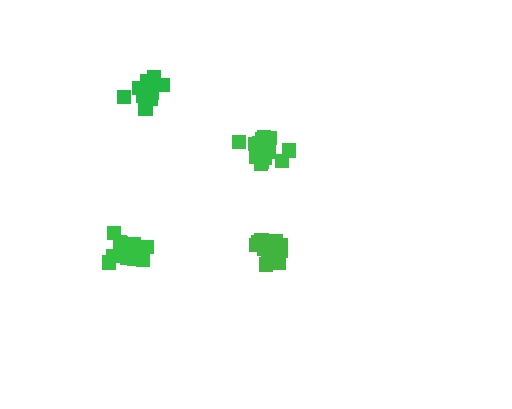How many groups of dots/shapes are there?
There are 4 groups.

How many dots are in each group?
Group 1: 15 dots, Group 2: 17 dots, Group 3: 18 dots, Group 4: 17 dots (67 total).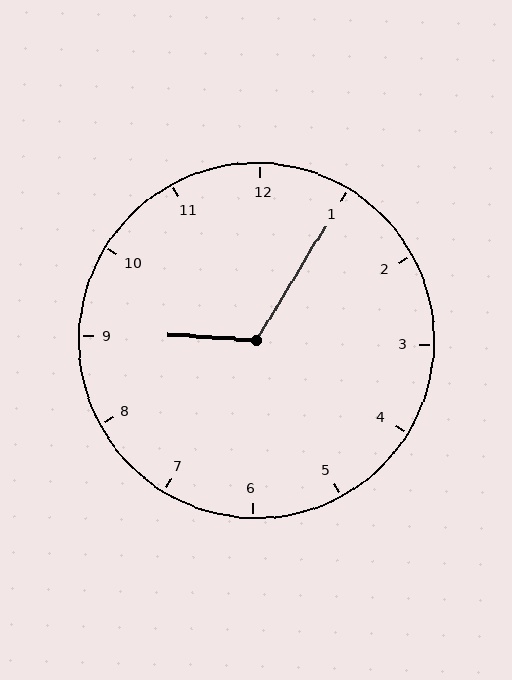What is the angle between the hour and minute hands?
Approximately 118 degrees.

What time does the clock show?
9:05.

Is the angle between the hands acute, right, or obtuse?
It is obtuse.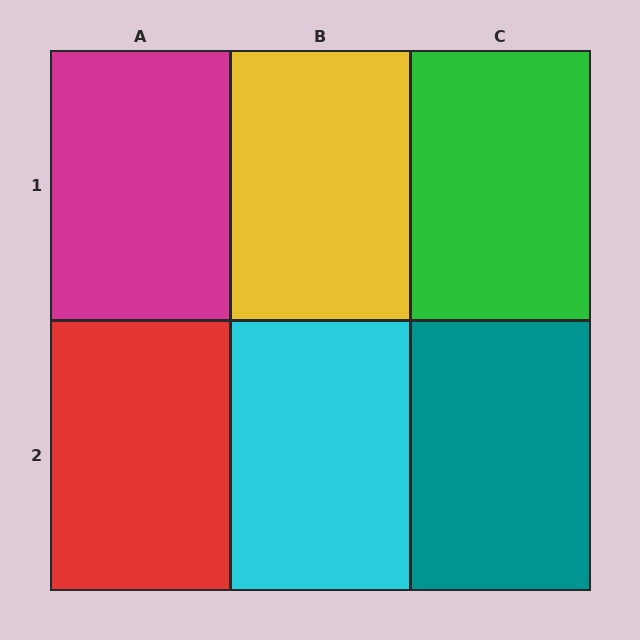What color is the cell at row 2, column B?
Cyan.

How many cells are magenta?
1 cell is magenta.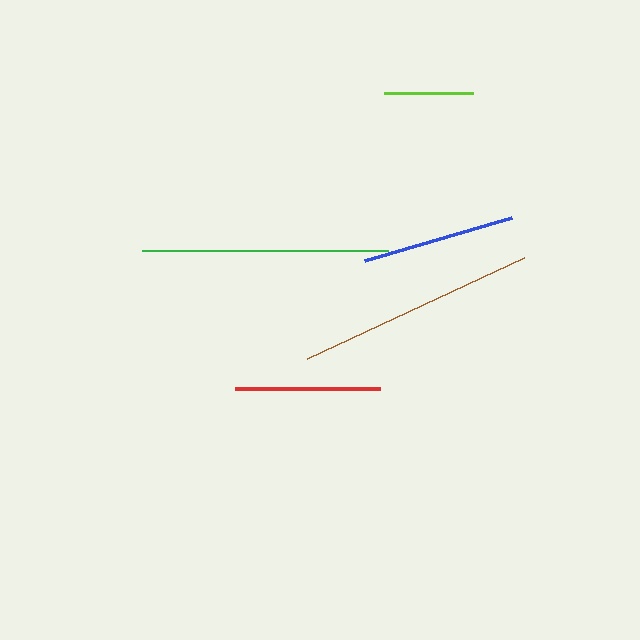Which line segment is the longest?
The green line is the longest at approximately 246 pixels.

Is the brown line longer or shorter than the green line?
The green line is longer than the brown line.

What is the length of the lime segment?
The lime segment is approximately 88 pixels long.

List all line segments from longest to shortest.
From longest to shortest: green, brown, blue, red, lime.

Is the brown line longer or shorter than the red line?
The brown line is longer than the red line.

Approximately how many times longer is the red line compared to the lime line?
The red line is approximately 1.6 times the length of the lime line.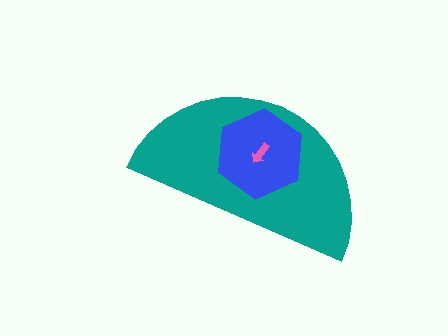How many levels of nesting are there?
3.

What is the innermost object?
The pink arrow.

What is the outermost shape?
The teal semicircle.